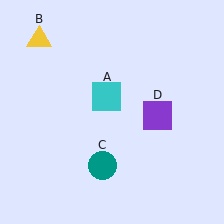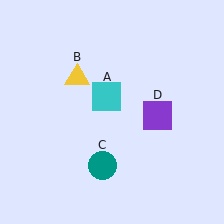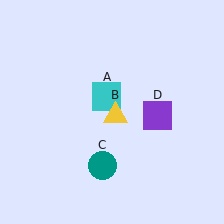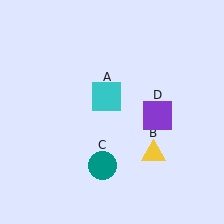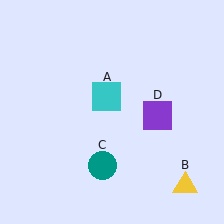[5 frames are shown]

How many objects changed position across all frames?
1 object changed position: yellow triangle (object B).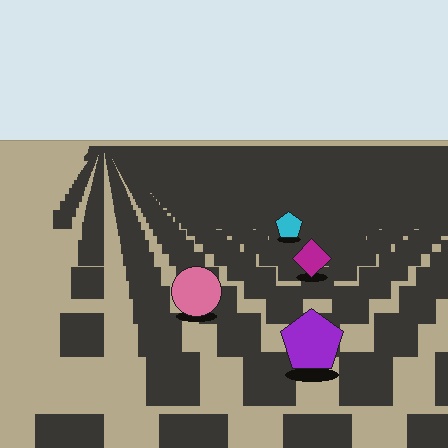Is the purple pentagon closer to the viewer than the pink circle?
Yes. The purple pentagon is closer — you can tell from the texture gradient: the ground texture is coarser near it.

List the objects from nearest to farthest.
From nearest to farthest: the purple pentagon, the pink circle, the magenta diamond, the cyan pentagon.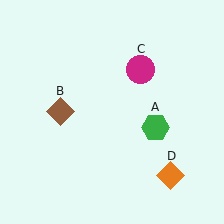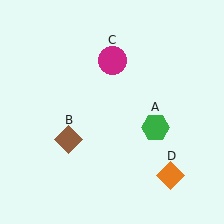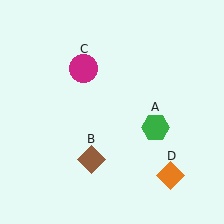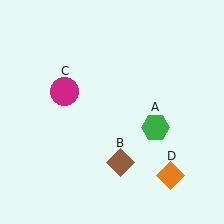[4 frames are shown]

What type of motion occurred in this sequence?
The brown diamond (object B), magenta circle (object C) rotated counterclockwise around the center of the scene.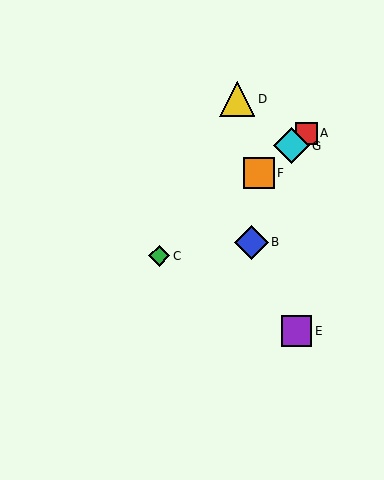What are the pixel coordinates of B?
Object B is at (251, 242).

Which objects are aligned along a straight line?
Objects A, C, F, G are aligned along a straight line.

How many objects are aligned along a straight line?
4 objects (A, C, F, G) are aligned along a straight line.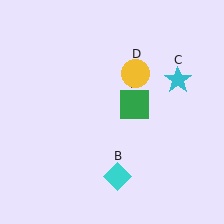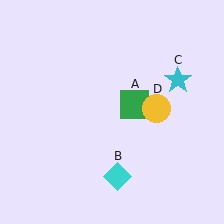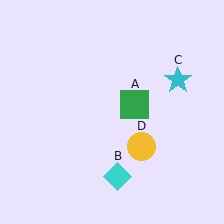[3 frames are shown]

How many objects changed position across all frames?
1 object changed position: yellow circle (object D).